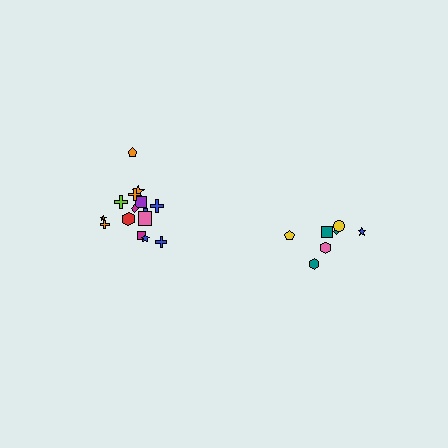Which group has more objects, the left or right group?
The left group.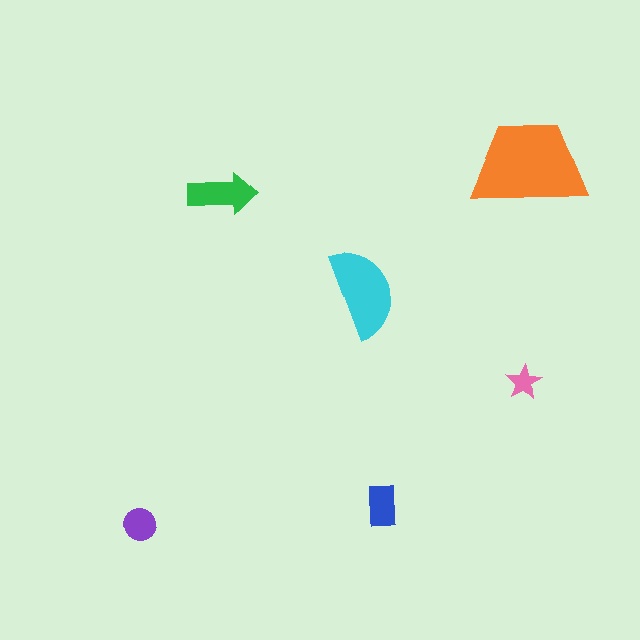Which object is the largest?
The orange trapezoid.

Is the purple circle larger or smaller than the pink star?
Larger.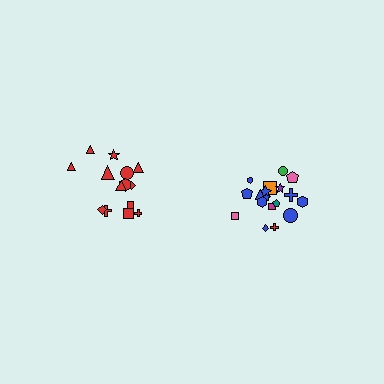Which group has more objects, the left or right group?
The right group.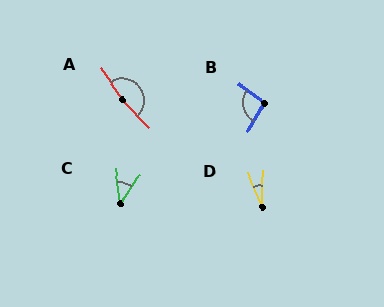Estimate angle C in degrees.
Approximately 41 degrees.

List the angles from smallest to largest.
D (25°), C (41°), B (96°), A (170°).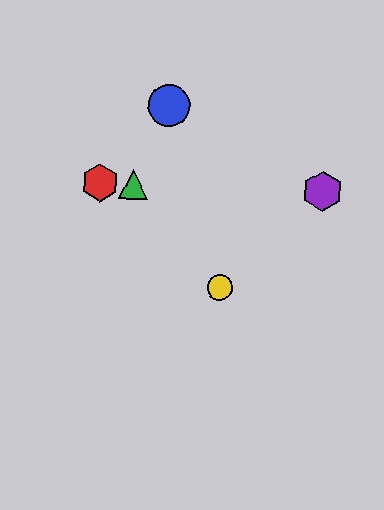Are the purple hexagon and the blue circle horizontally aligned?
No, the purple hexagon is at y≈191 and the blue circle is at y≈105.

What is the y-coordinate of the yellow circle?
The yellow circle is at y≈288.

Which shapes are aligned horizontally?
The red hexagon, the green triangle, the purple hexagon are aligned horizontally.